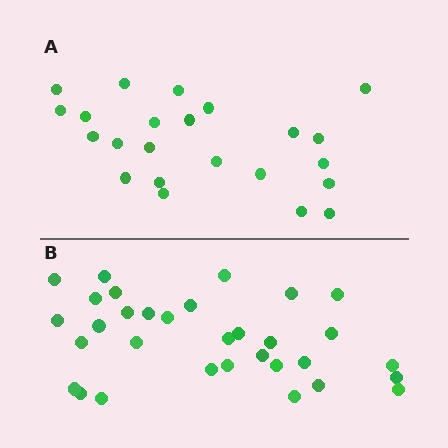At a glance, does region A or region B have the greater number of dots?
Region B (the bottom region) has more dots.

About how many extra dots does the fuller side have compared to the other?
Region B has roughly 8 or so more dots than region A.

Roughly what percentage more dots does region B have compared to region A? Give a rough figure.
About 40% more.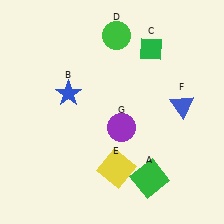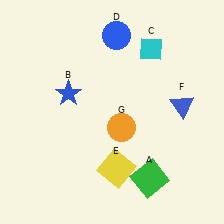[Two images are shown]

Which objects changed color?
C changed from green to cyan. D changed from green to blue. G changed from purple to orange.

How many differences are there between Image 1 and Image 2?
There are 3 differences between the two images.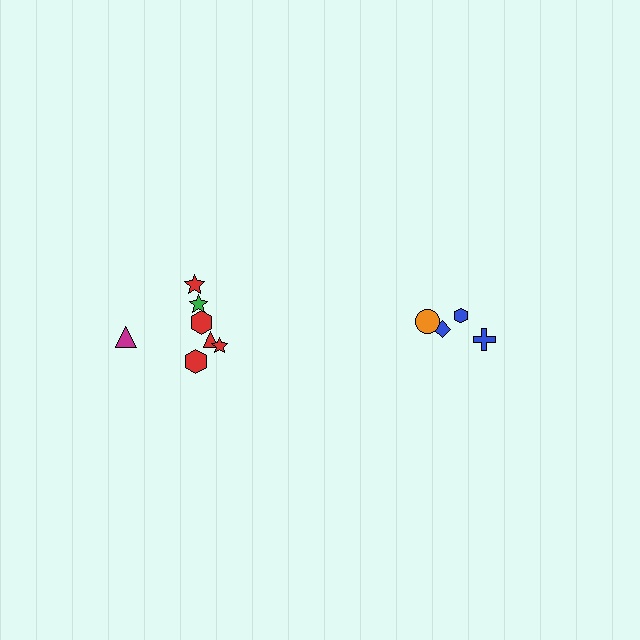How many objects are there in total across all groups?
There are 11 objects.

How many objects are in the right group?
There are 4 objects.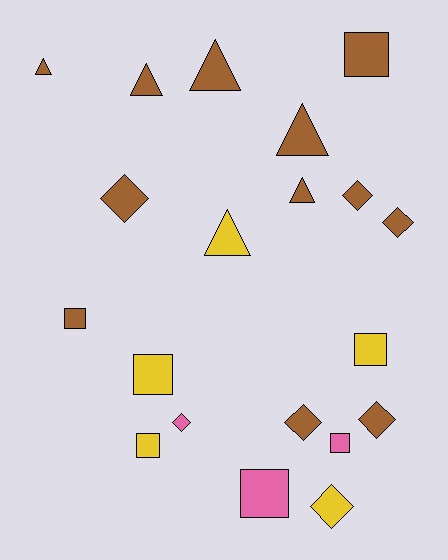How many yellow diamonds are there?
There is 1 yellow diamond.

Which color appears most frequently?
Brown, with 12 objects.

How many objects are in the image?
There are 20 objects.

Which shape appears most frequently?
Diamond, with 7 objects.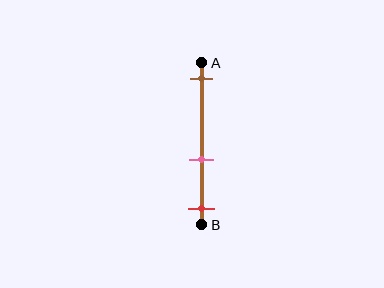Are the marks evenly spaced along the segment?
No, the marks are not evenly spaced.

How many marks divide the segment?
There are 3 marks dividing the segment.